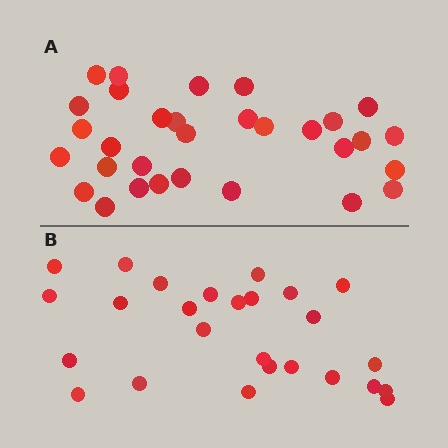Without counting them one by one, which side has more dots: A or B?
Region A (the top region) has more dots.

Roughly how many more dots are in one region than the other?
Region A has about 5 more dots than region B.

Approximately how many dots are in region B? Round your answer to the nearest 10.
About 30 dots. (The exact count is 26, which rounds to 30.)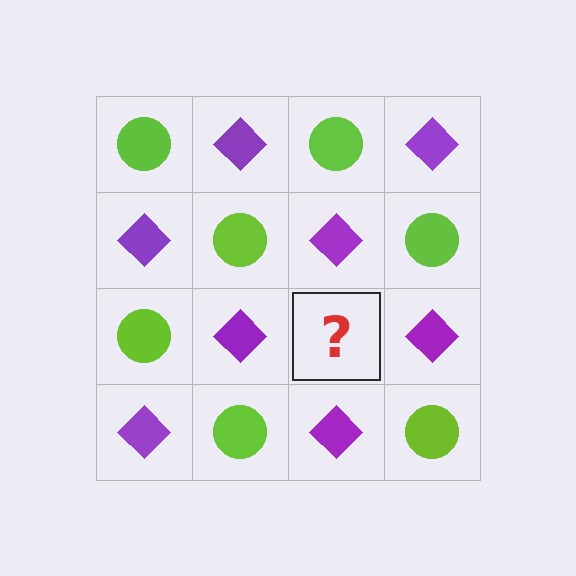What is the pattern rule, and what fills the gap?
The rule is that it alternates lime circle and purple diamond in a checkerboard pattern. The gap should be filled with a lime circle.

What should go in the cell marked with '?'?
The missing cell should contain a lime circle.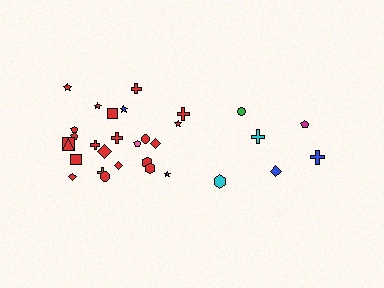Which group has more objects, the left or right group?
The left group.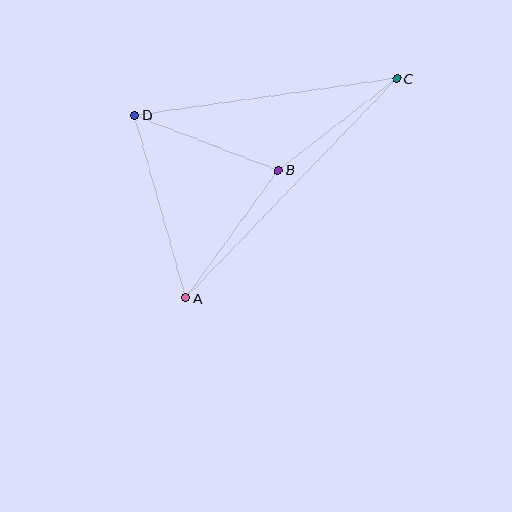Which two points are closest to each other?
Points B and C are closest to each other.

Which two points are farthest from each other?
Points A and C are farthest from each other.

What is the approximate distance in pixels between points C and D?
The distance between C and D is approximately 265 pixels.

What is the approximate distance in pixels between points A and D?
The distance between A and D is approximately 190 pixels.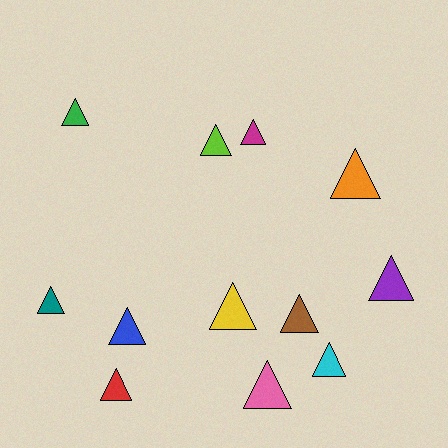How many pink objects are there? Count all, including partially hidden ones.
There is 1 pink object.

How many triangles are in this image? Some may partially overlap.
There are 12 triangles.